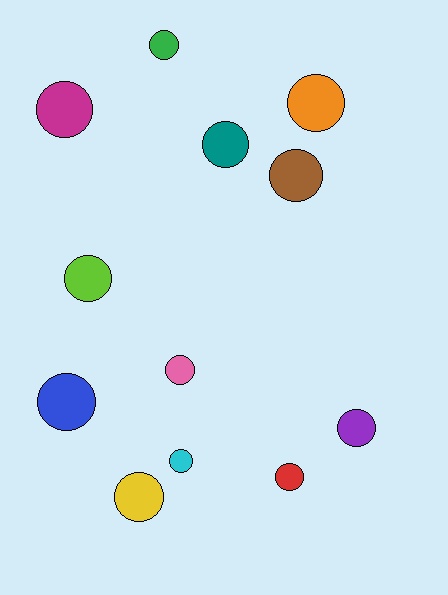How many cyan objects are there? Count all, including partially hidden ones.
There is 1 cyan object.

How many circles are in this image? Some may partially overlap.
There are 12 circles.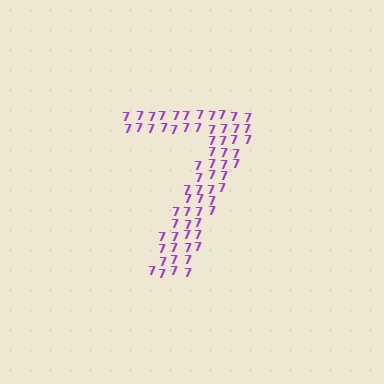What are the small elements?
The small elements are digit 7's.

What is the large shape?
The large shape is the digit 7.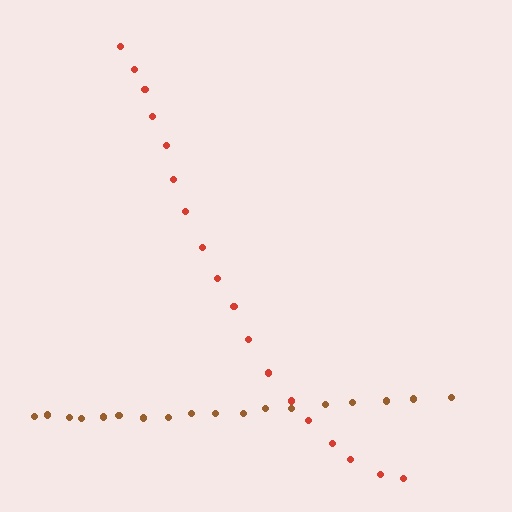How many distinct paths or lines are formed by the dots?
There are 2 distinct paths.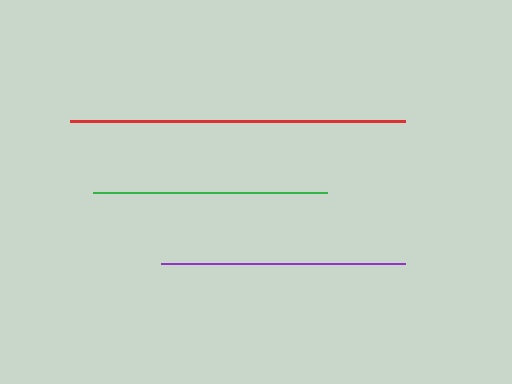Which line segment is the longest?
The red line is the longest at approximately 335 pixels.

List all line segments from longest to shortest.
From longest to shortest: red, purple, green.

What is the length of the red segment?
The red segment is approximately 335 pixels long.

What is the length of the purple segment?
The purple segment is approximately 245 pixels long.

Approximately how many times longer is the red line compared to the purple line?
The red line is approximately 1.4 times the length of the purple line.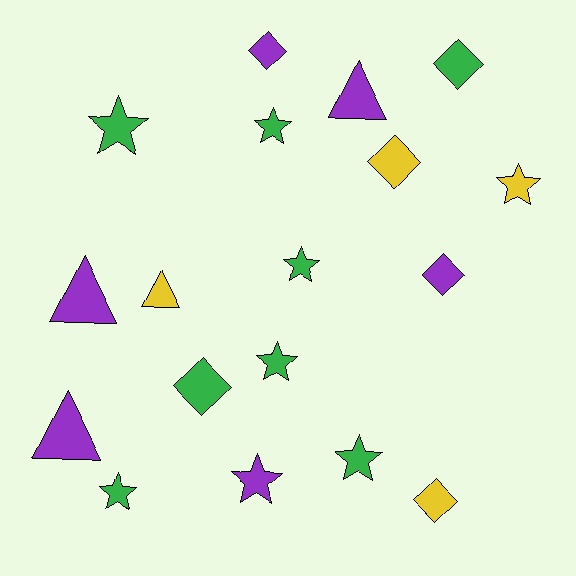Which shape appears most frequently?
Star, with 8 objects.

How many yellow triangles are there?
There is 1 yellow triangle.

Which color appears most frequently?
Green, with 8 objects.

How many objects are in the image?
There are 18 objects.